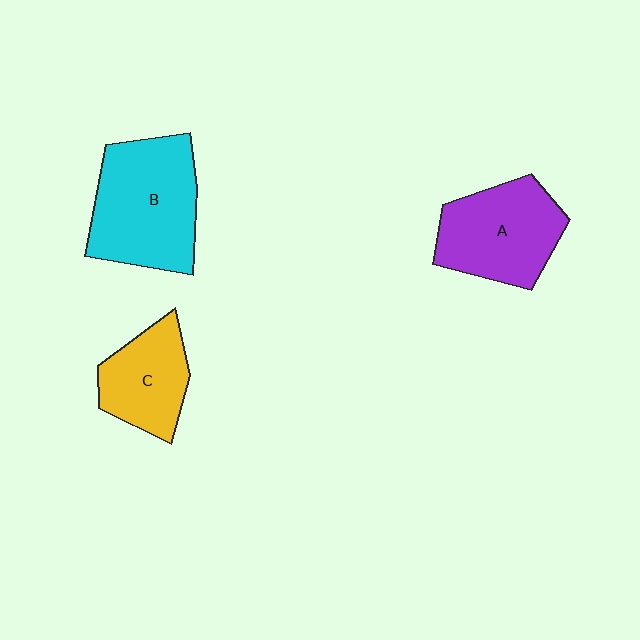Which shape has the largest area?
Shape B (cyan).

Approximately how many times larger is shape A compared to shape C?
Approximately 1.3 times.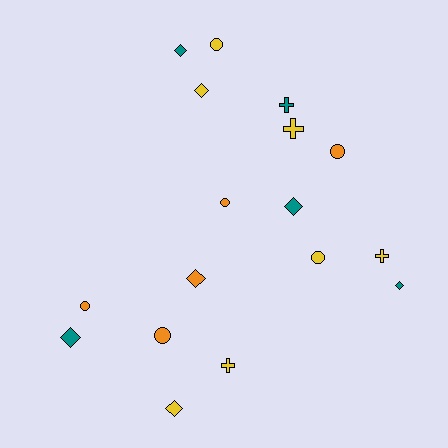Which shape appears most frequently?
Diamond, with 7 objects.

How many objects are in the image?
There are 17 objects.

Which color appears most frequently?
Yellow, with 7 objects.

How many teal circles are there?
There are no teal circles.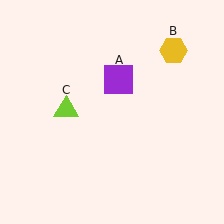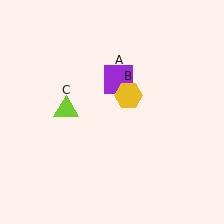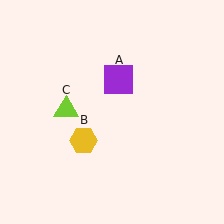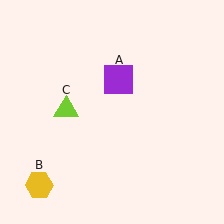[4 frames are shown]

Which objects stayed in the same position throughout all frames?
Purple square (object A) and lime triangle (object C) remained stationary.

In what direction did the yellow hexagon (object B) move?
The yellow hexagon (object B) moved down and to the left.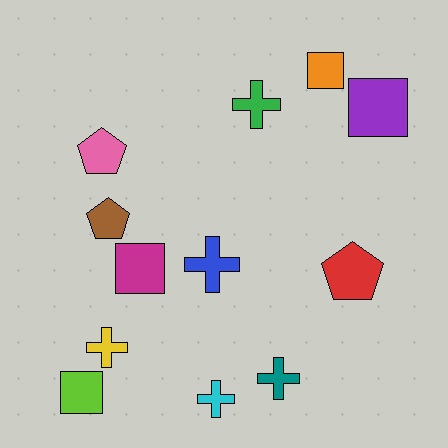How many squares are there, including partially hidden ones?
There are 4 squares.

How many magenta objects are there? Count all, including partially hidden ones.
There is 1 magenta object.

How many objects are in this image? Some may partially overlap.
There are 12 objects.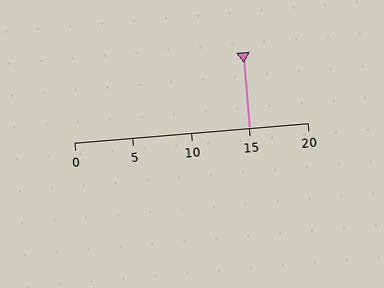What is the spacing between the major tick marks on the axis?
The major ticks are spaced 5 apart.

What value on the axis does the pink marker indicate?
The marker indicates approximately 15.